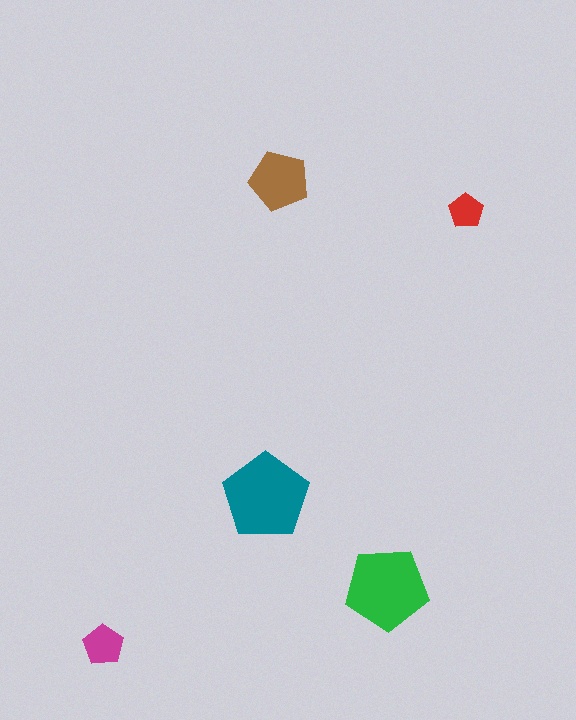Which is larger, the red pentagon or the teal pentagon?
The teal one.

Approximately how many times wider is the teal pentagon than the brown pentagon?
About 1.5 times wider.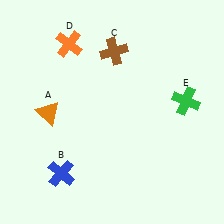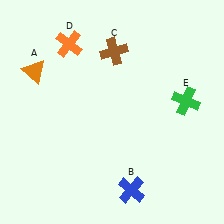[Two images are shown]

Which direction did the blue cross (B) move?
The blue cross (B) moved right.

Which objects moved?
The objects that moved are: the orange triangle (A), the blue cross (B).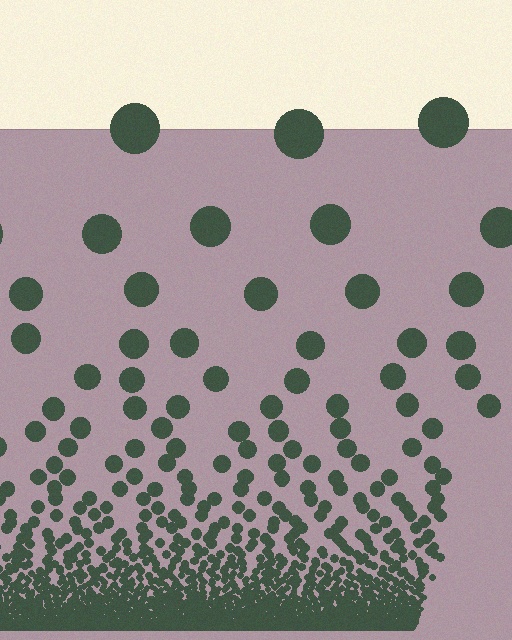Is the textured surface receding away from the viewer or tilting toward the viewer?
The surface appears to tilt toward the viewer. Texture elements get larger and sparser toward the top.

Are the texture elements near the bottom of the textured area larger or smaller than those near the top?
Smaller. The gradient is inverted — elements near the bottom are smaller and denser.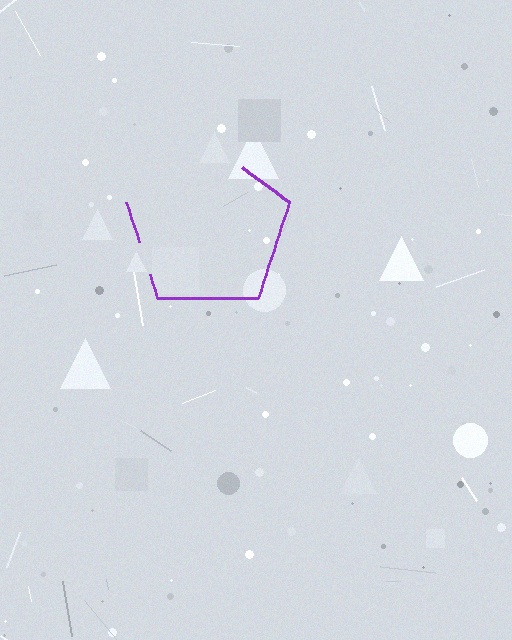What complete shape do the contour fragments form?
The contour fragments form a pentagon.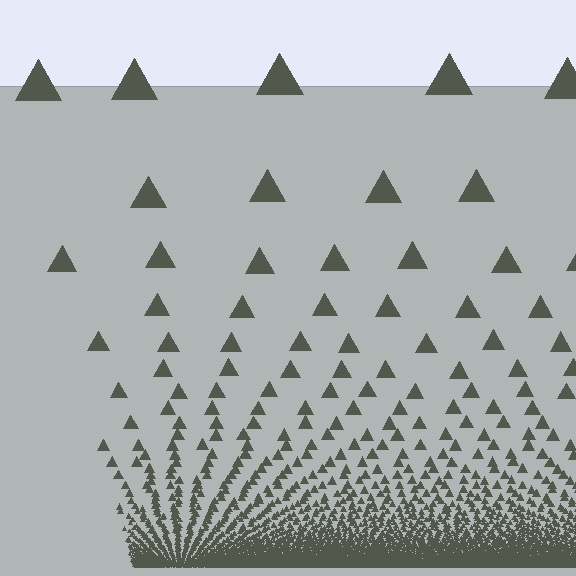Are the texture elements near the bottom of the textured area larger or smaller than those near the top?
Smaller. The gradient is inverted — elements near the bottom are smaller and denser.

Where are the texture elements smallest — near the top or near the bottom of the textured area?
Near the bottom.